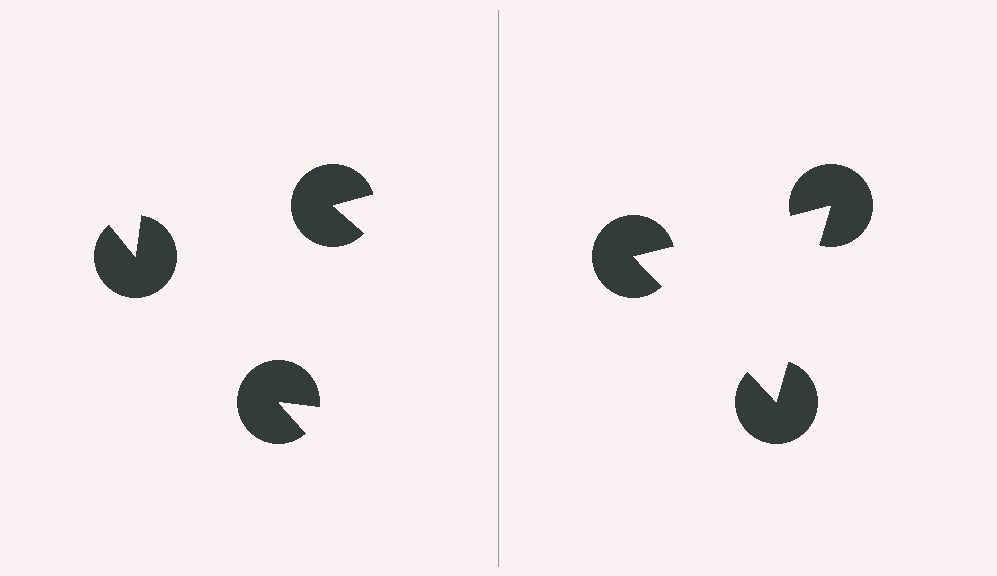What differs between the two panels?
The pac-man discs are positioned identically on both sides; only the wedge orientations differ. On the right they align to a triangle; on the left they are misaligned.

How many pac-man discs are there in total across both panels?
6 — 3 on each side.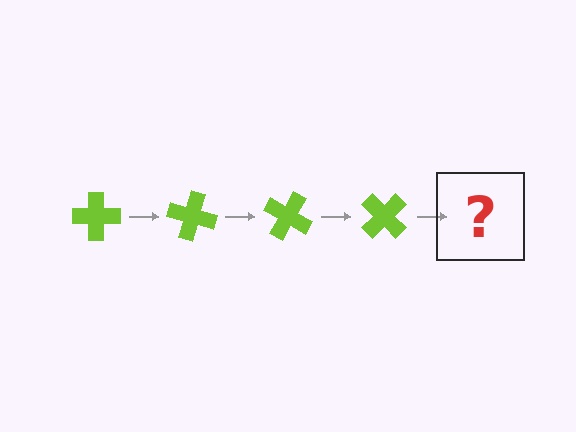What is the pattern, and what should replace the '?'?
The pattern is that the cross rotates 15 degrees each step. The '?' should be a lime cross rotated 60 degrees.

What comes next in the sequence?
The next element should be a lime cross rotated 60 degrees.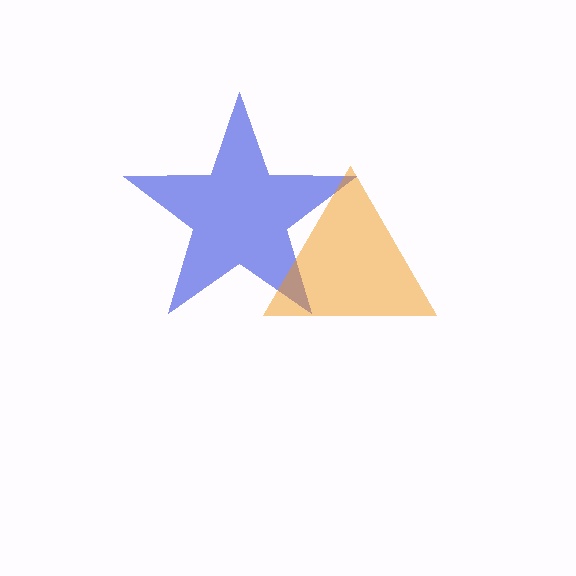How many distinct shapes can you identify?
There are 2 distinct shapes: a blue star, an orange triangle.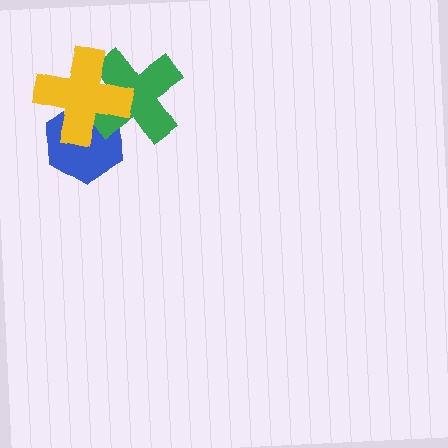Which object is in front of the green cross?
The yellow cross is in front of the green cross.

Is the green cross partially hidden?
Yes, it is partially covered by another shape.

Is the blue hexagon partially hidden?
Yes, it is partially covered by another shape.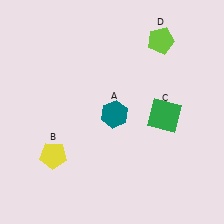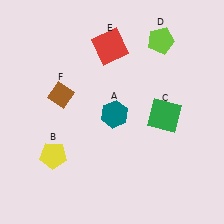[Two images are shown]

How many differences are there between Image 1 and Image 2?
There are 2 differences between the two images.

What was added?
A red square (E), a brown diamond (F) were added in Image 2.